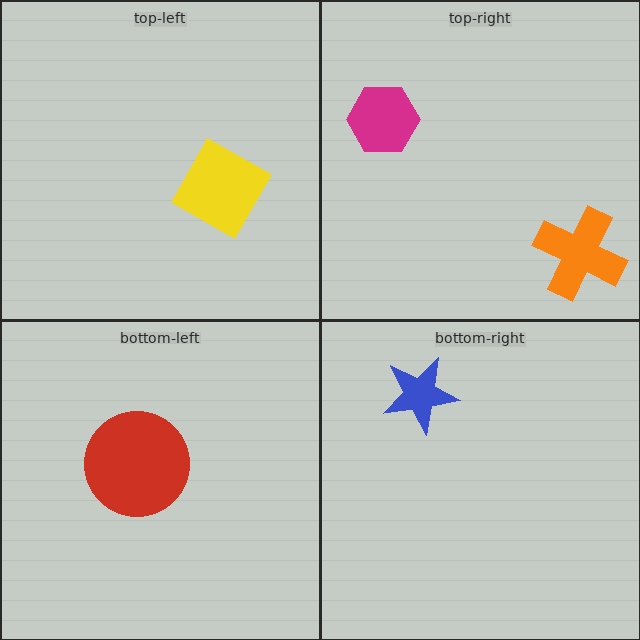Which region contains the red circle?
The bottom-left region.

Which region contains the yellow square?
The top-left region.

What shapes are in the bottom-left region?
The red circle.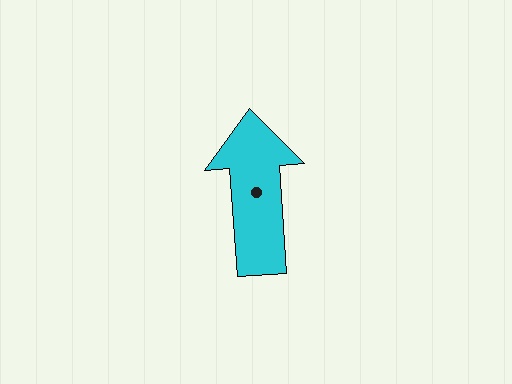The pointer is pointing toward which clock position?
Roughly 12 o'clock.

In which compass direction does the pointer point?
North.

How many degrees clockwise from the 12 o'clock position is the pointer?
Approximately 356 degrees.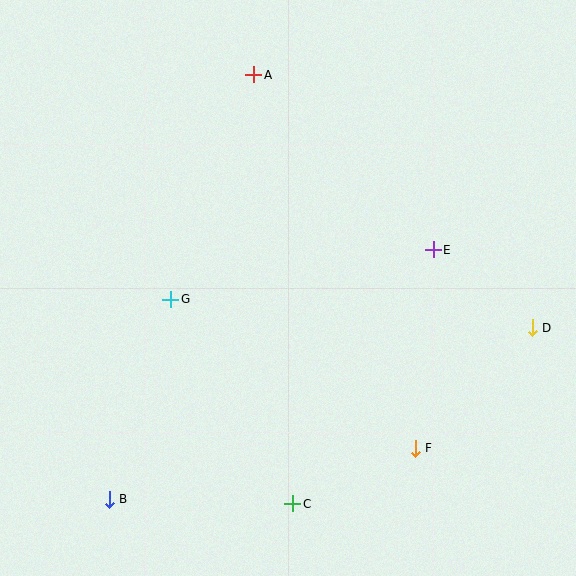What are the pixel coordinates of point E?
Point E is at (433, 250).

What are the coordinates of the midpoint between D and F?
The midpoint between D and F is at (474, 388).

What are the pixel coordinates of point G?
Point G is at (171, 299).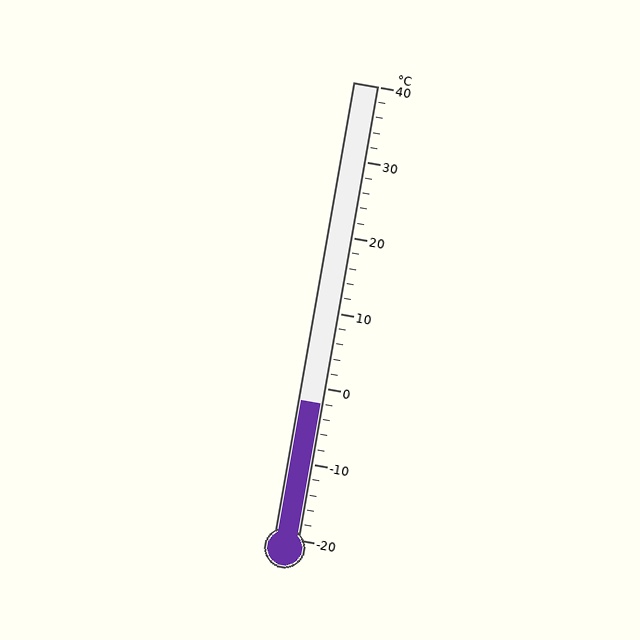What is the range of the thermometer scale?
The thermometer scale ranges from -20°C to 40°C.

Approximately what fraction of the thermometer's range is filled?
The thermometer is filled to approximately 30% of its range.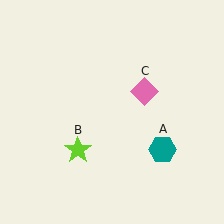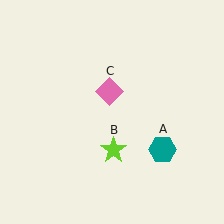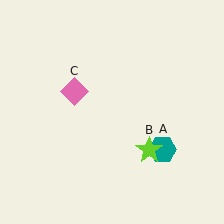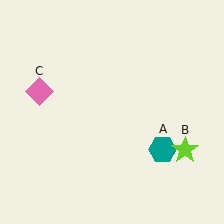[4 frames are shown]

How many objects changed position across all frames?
2 objects changed position: lime star (object B), pink diamond (object C).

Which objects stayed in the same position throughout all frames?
Teal hexagon (object A) remained stationary.